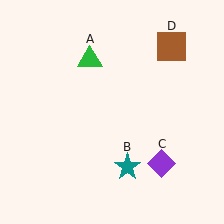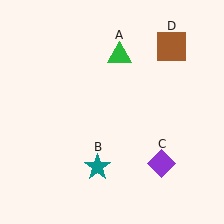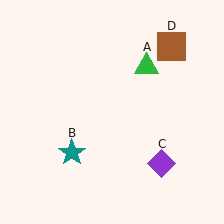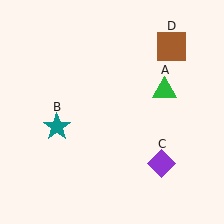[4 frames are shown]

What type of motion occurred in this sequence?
The green triangle (object A), teal star (object B) rotated clockwise around the center of the scene.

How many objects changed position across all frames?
2 objects changed position: green triangle (object A), teal star (object B).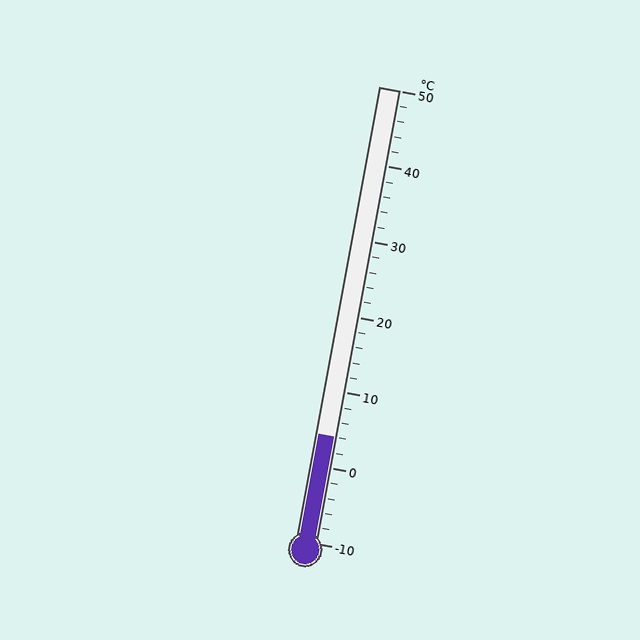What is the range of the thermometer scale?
The thermometer scale ranges from -10°C to 50°C.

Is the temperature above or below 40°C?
The temperature is below 40°C.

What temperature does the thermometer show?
The thermometer shows approximately 4°C.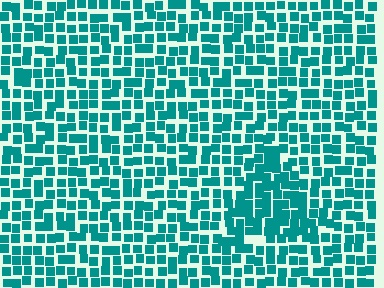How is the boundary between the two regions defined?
The boundary is defined by a change in element density (approximately 1.5x ratio). All elements are the same color, size, and shape.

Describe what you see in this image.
The image contains small teal elements arranged at two different densities. A triangle-shaped region is visible where the elements are more densely packed than the surrounding area.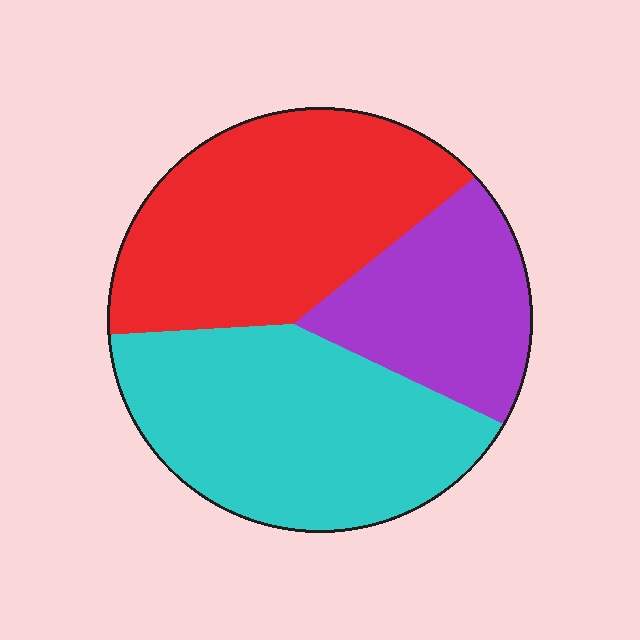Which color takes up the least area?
Purple, at roughly 20%.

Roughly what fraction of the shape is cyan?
Cyan takes up about two fifths (2/5) of the shape.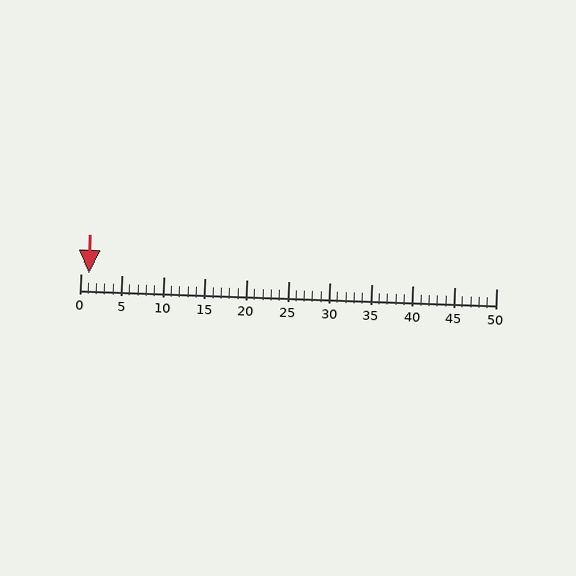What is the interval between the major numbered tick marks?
The major tick marks are spaced 5 units apart.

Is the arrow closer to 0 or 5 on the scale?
The arrow is closer to 0.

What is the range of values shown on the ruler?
The ruler shows values from 0 to 50.